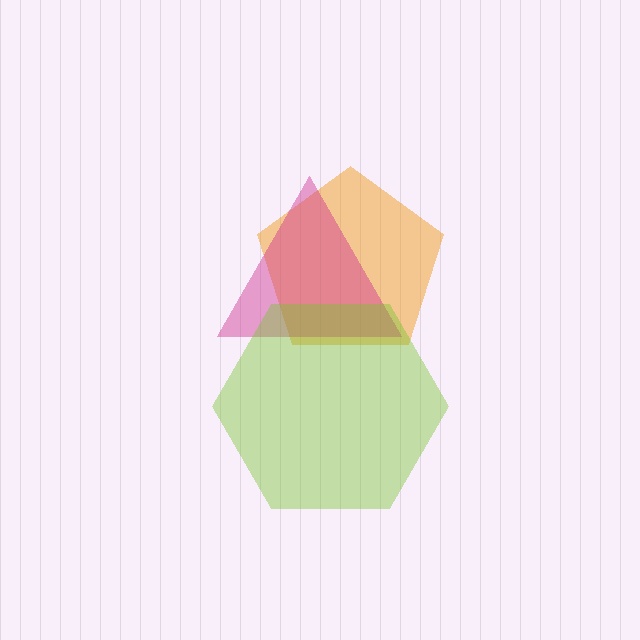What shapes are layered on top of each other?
The layered shapes are: an orange pentagon, a magenta triangle, a lime hexagon.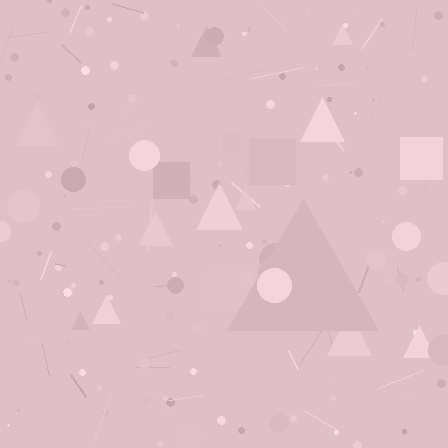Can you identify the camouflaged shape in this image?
The camouflaged shape is a triangle.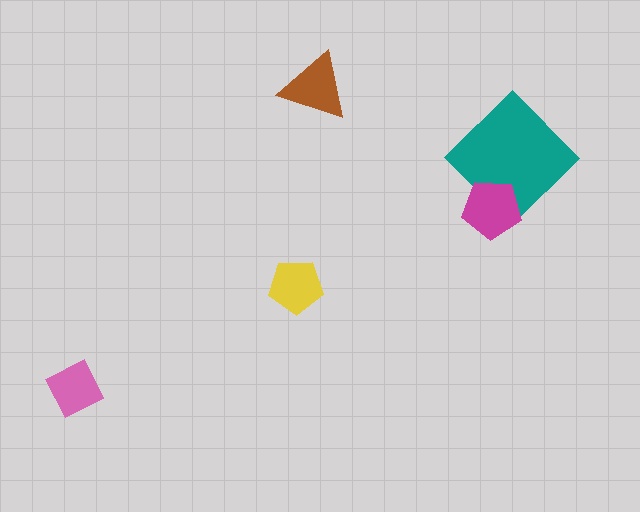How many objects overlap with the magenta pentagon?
1 object overlaps with the magenta pentagon.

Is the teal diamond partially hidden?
Yes, it is partially covered by another shape.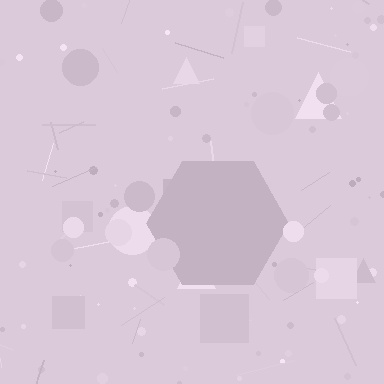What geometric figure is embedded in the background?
A hexagon is embedded in the background.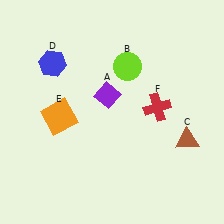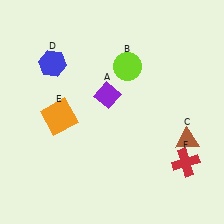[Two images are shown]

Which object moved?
The red cross (F) moved down.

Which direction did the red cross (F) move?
The red cross (F) moved down.